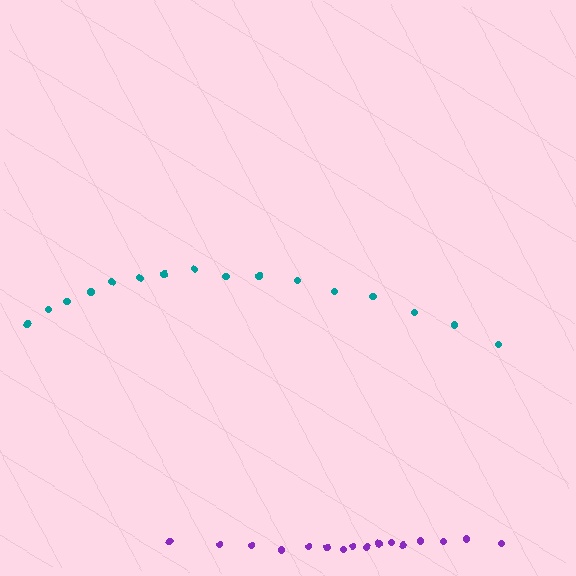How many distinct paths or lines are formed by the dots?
There are 2 distinct paths.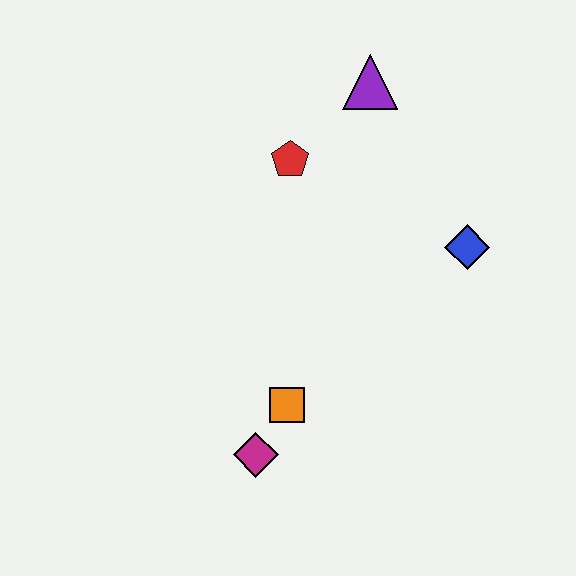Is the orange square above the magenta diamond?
Yes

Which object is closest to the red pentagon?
The purple triangle is closest to the red pentagon.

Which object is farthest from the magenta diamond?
The purple triangle is farthest from the magenta diamond.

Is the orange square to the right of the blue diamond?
No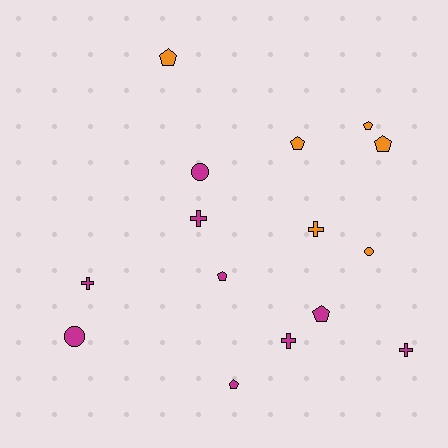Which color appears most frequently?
Magenta, with 9 objects.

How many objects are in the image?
There are 15 objects.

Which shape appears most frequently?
Pentagon, with 7 objects.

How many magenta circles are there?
There are 2 magenta circles.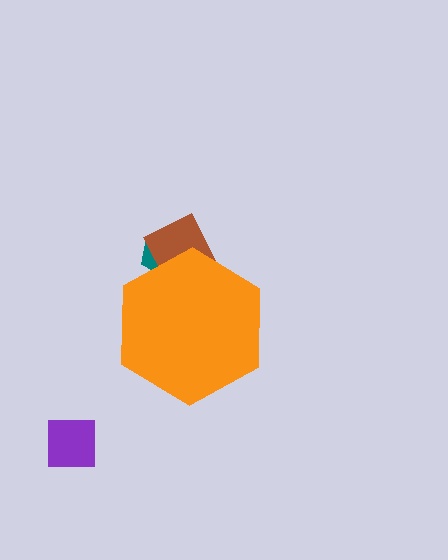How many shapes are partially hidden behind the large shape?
2 shapes are partially hidden.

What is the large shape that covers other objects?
An orange hexagon.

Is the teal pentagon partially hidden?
Yes, the teal pentagon is partially hidden behind the orange hexagon.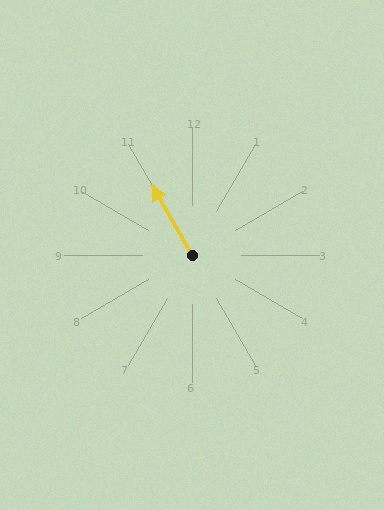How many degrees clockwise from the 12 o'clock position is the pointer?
Approximately 330 degrees.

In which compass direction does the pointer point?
Northwest.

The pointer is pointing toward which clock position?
Roughly 11 o'clock.